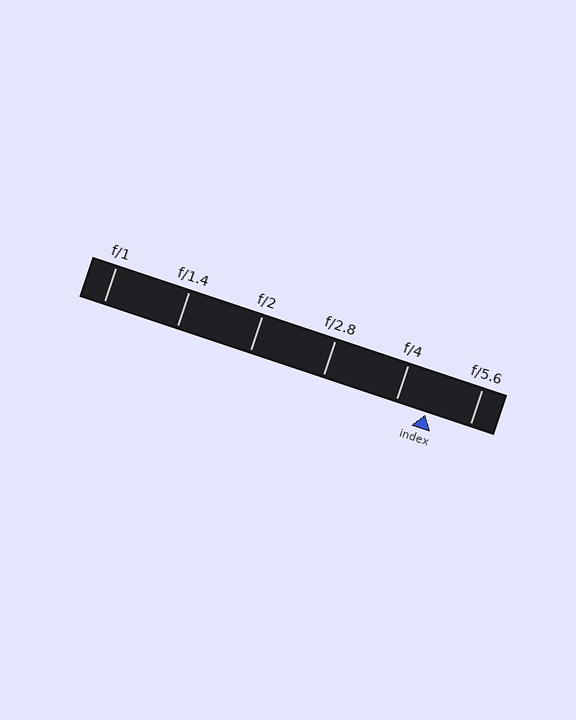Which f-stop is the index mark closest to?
The index mark is closest to f/4.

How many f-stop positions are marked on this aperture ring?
There are 6 f-stop positions marked.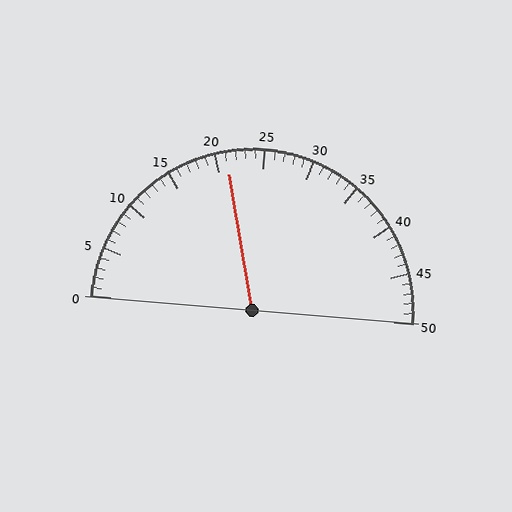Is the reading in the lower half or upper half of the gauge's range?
The reading is in the lower half of the range (0 to 50).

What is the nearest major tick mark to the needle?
The nearest major tick mark is 20.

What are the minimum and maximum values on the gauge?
The gauge ranges from 0 to 50.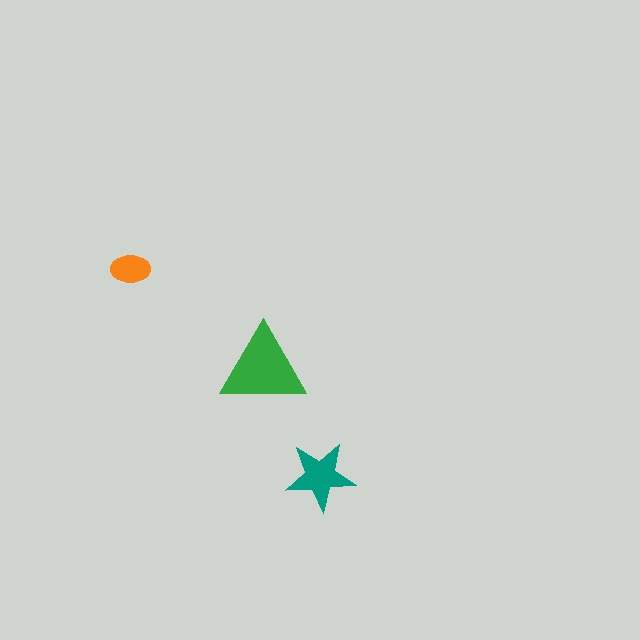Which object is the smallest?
The orange ellipse.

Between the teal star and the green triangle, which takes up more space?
The green triangle.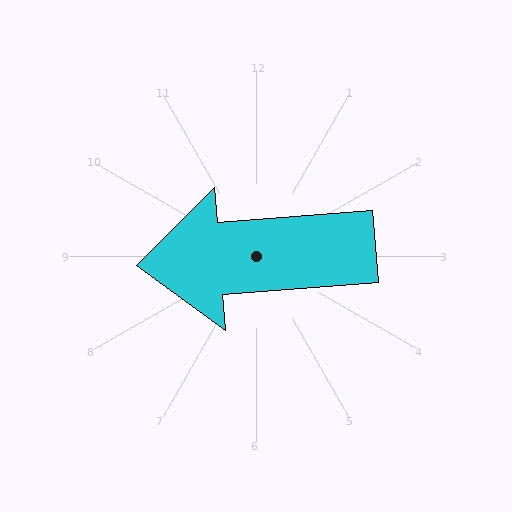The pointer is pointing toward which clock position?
Roughly 9 o'clock.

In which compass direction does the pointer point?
West.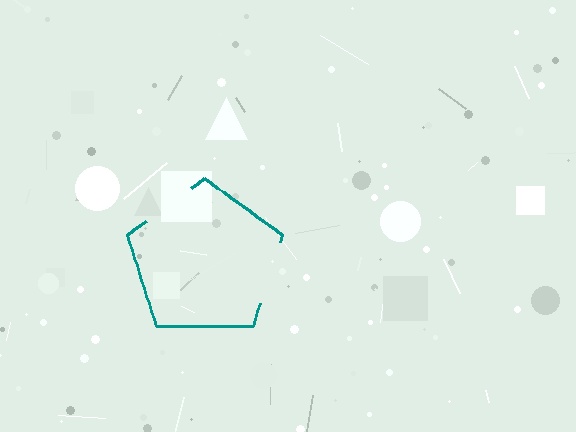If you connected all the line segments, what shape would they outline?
They would outline a pentagon.